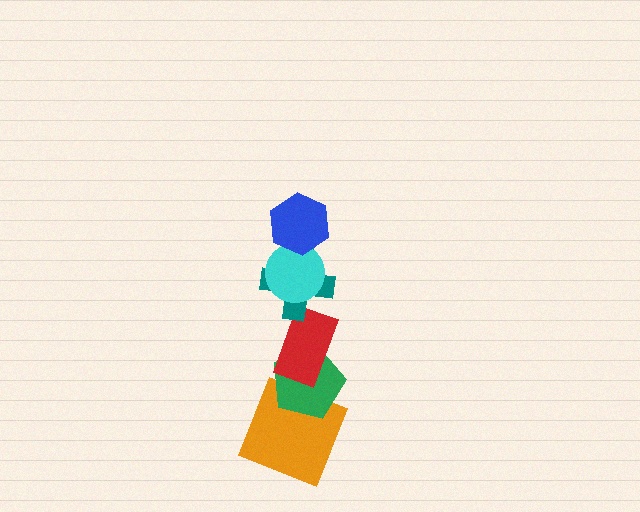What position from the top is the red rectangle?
The red rectangle is 4th from the top.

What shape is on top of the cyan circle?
The blue hexagon is on top of the cyan circle.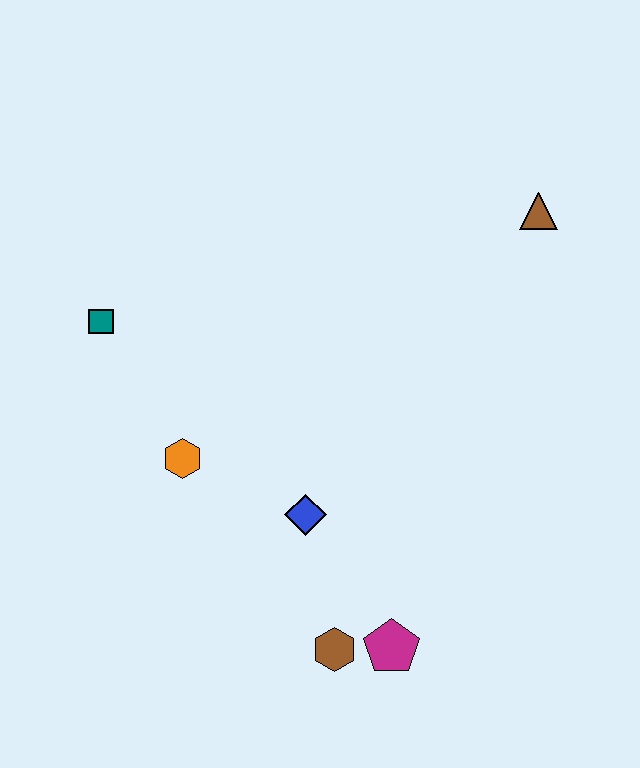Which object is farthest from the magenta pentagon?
The brown triangle is farthest from the magenta pentagon.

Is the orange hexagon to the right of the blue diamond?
No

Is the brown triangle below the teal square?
No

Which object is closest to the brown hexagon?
The magenta pentagon is closest to the brown hexagon.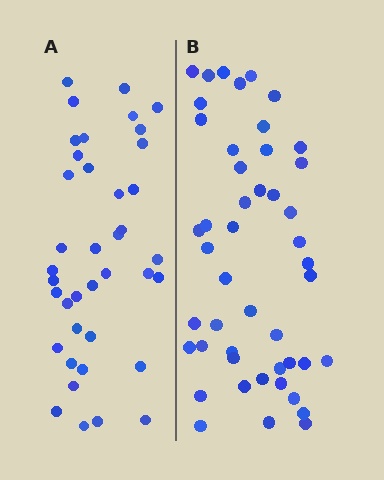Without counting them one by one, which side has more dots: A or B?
Region B (the right region) has more dots.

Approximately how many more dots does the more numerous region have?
Region B has roughly 8 or so more dots than region A.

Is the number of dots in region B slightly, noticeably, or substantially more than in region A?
Region B has only slightly more — the two regions are fairly close. The ratio is roughly 1.2 to 1.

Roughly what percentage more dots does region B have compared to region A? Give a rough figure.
About 20% more.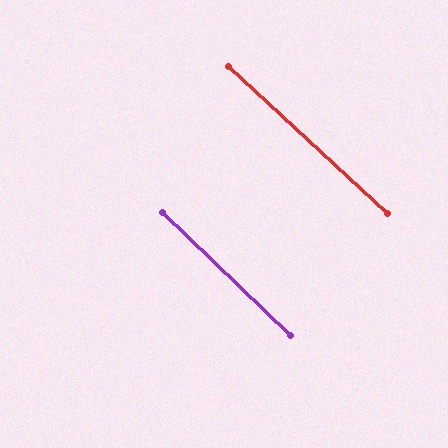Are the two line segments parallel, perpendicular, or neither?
Parallel — their directions differ by only 1.5°.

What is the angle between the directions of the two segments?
Approximately 2 degrees.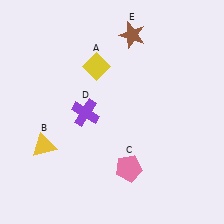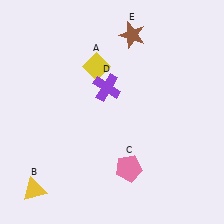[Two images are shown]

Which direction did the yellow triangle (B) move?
The yellow triangle (B) moved down.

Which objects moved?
The objects that moved are: the yellow triangle (B), the purple cross (D).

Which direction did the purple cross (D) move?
The purple cross (D) moved up.